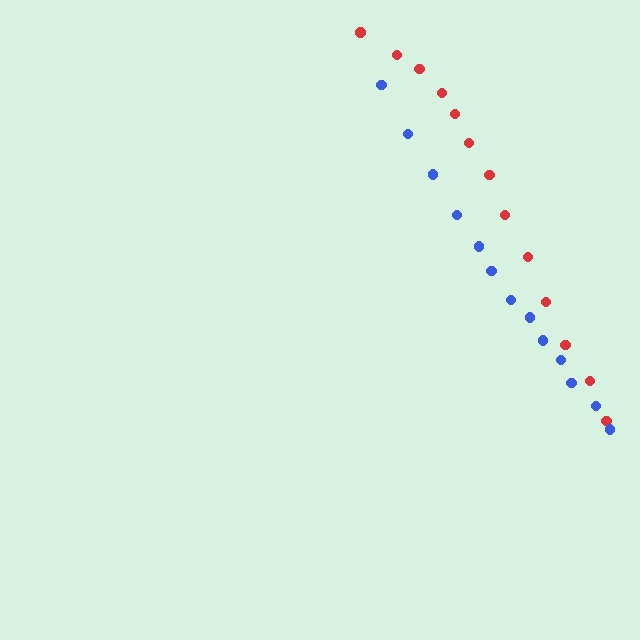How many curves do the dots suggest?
There are 2 distinct paths.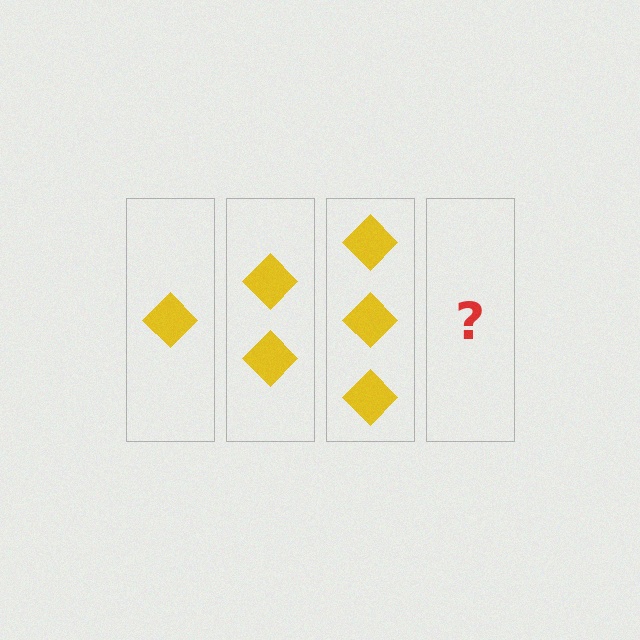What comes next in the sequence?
The next element should be 4 diamonds.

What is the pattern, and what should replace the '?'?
The pattern is that each step adds one more diamond. The '?' should be 4 diamonds.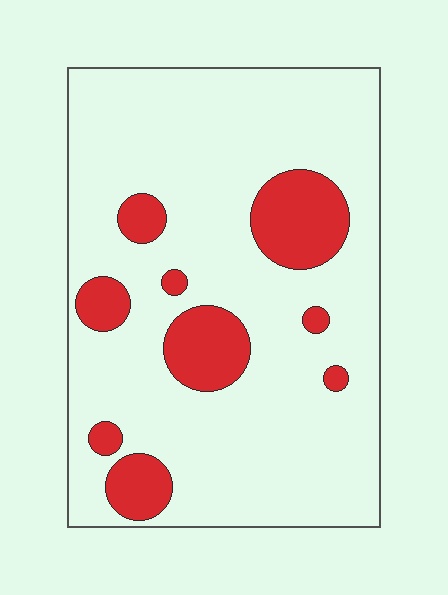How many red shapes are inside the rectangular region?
9.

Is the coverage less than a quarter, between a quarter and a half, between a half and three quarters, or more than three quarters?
Less than a quarter.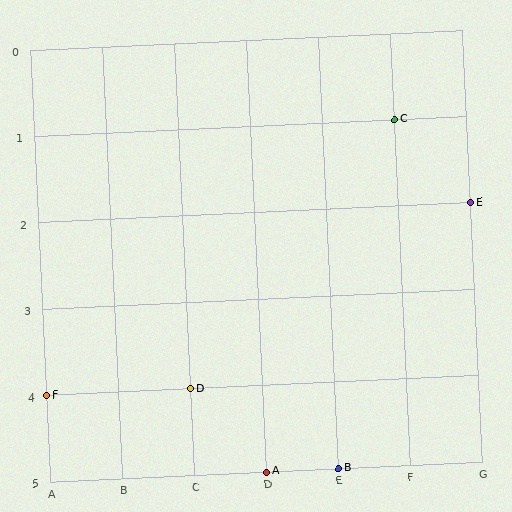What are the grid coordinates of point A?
Point A is at grid coordinates (D, 5).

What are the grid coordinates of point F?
Point F is at grid coordinates (A, 4).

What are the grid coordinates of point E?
Point E is at grid coordinates (G, 2).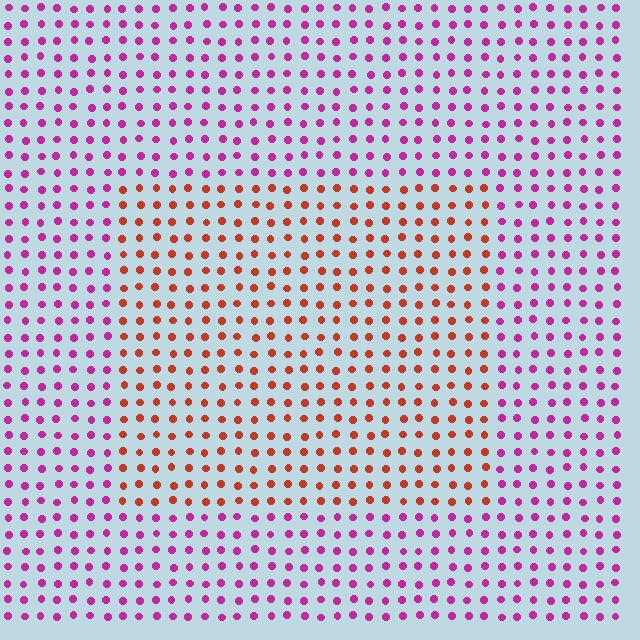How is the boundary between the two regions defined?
The boundary is defined purely by a slight shift in hue (about 53 degrees). Spacing, size, and orientation are identical on both sides.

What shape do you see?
I see a rectangle.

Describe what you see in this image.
The image is filled with small magenta elements in a uniform arrangement. A rectangle-shaped region is visible where the elements are tinted to a slightly different hue, forming a subtle color boundary.